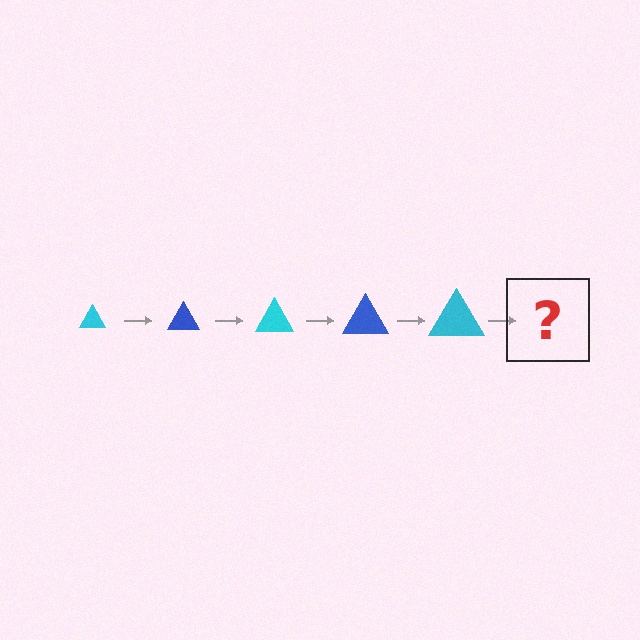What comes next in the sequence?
The next element should be a blue triangle, larger than the previous one.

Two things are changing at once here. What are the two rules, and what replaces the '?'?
The two rules are that the triangle grows larger each step and the color cycles through cyan and blue. The '?' should be a blue triangle, larger than the previous one.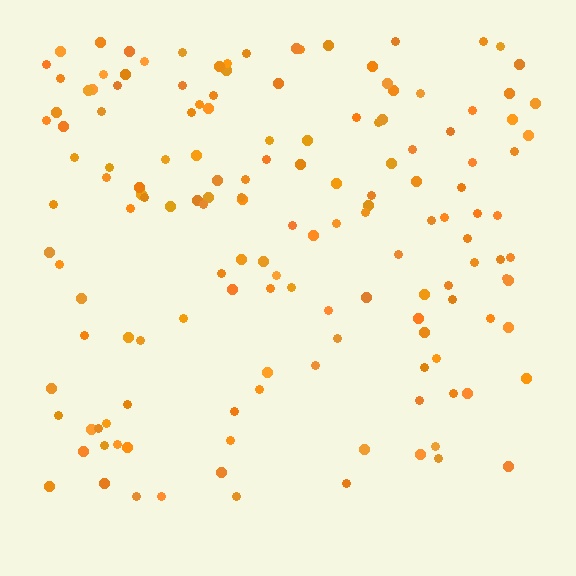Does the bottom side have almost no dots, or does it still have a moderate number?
Still a moderate number, just noticeably fewer than the top.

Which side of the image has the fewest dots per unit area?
The bottom.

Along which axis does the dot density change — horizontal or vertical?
Vertical.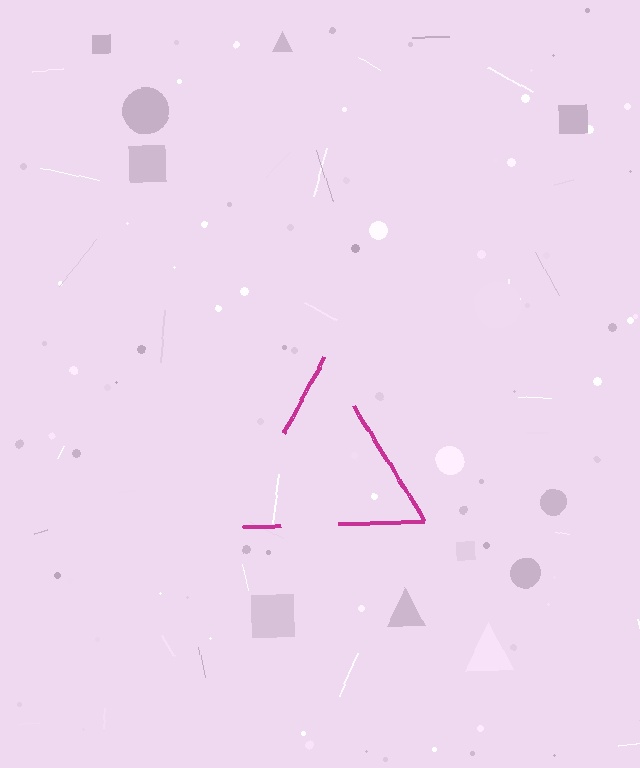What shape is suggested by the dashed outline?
The dashed outline suggests a triangle.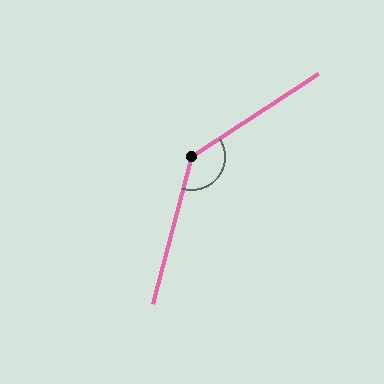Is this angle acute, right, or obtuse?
It is obtuse.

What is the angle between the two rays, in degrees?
Approximately 138 degrees.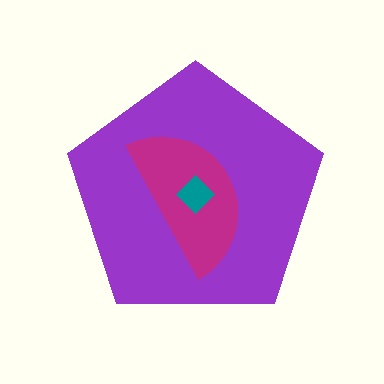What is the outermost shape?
The purple pentagon.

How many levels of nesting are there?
3.